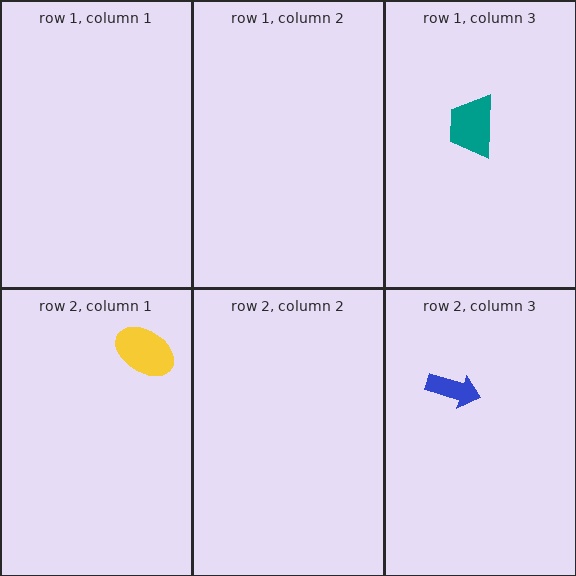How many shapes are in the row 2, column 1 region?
1.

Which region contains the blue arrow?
The row 2, column 3 region.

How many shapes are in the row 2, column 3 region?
1.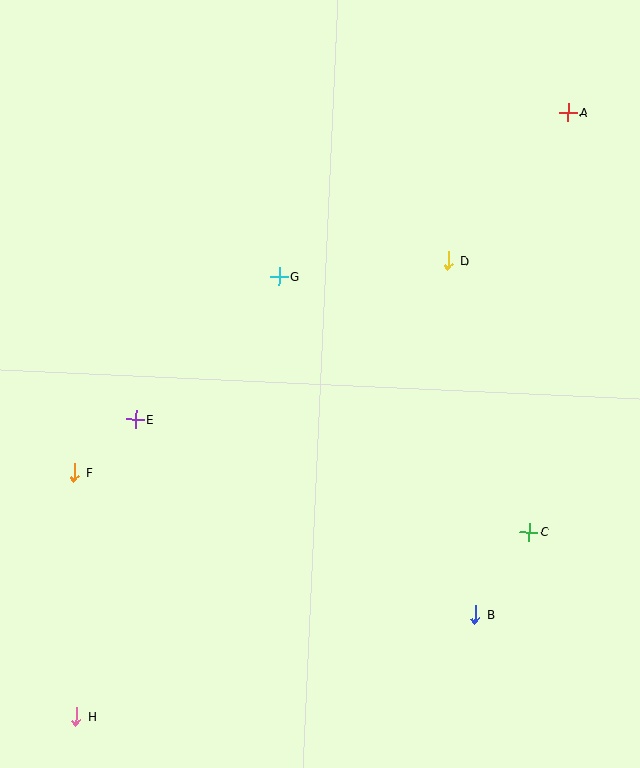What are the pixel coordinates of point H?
Point H is at (76, 716).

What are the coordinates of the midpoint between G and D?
The midpoint between G and D is at (364, 268).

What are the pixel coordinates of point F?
Point F is at (75, 472).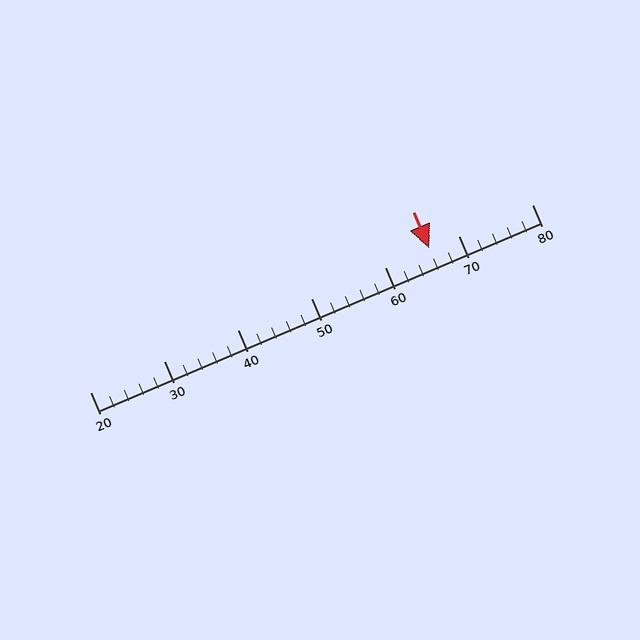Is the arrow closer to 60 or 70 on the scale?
The arrow is closer to 70.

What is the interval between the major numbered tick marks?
The major tick marks are spaced 10 units apart.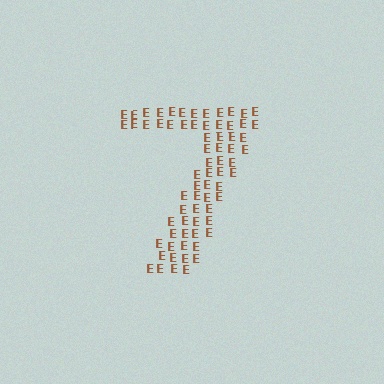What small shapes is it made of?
It is made of small letter E's.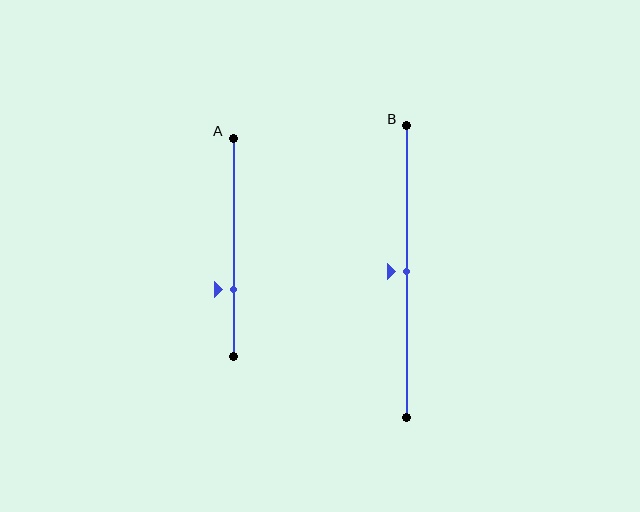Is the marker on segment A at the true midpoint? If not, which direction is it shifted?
No, the marker on segment A is shifted downward by about 19% of the segment length.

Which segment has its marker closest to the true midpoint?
Segment B has its marker closest to the true midpoint.